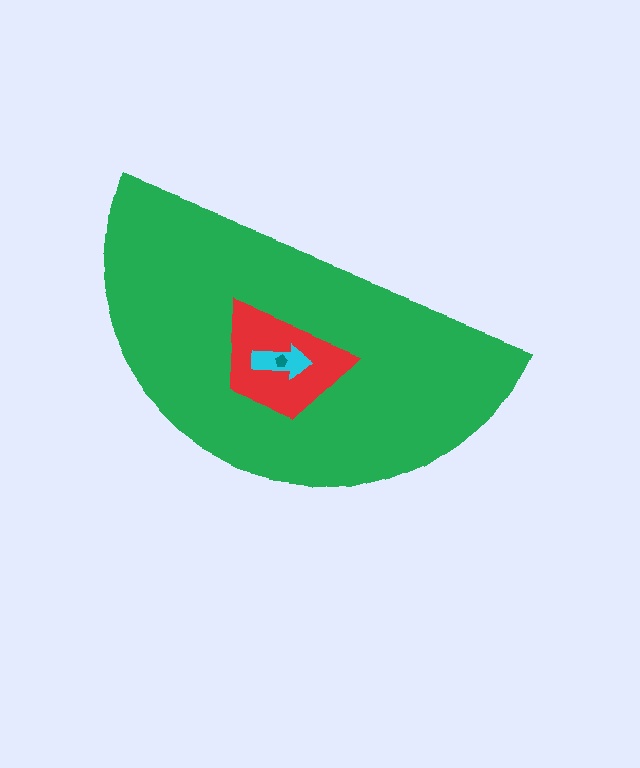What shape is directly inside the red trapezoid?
The cyan arrow.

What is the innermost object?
The teal pentagon.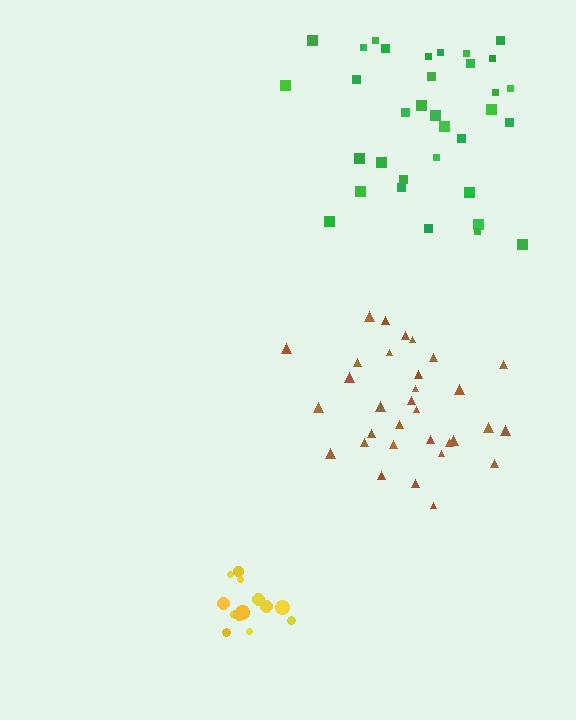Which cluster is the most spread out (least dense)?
Green.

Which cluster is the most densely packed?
Yellow.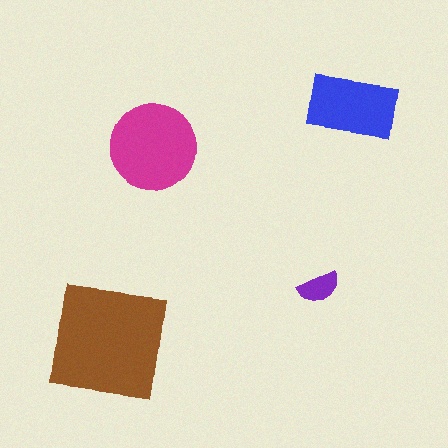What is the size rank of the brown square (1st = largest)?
1st.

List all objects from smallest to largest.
The purple semicircle, the blue rectangle, the magenta circle, the brown square.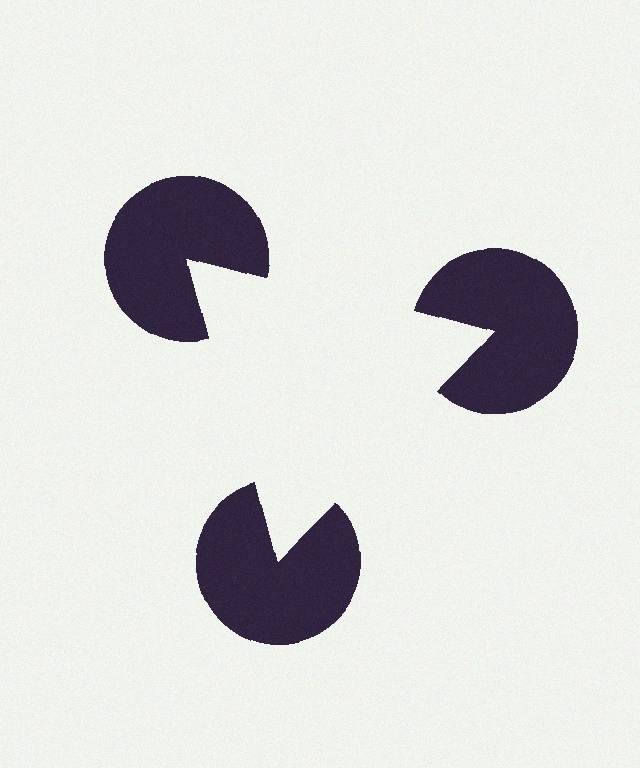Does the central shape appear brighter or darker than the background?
It typically appears slightly brighter than the background, even though no actual brightness change is drawn.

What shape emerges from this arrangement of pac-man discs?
An illusory triangle — its edges are inferred from the aligned wedge cuts in the pac-man discs, not physically drawn.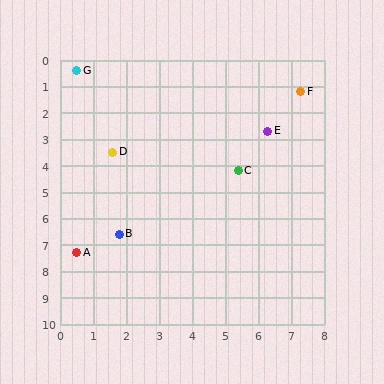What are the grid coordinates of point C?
Point C is at approximately (5.4, 4.2).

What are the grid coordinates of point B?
Point B is at approximately (1.8, 6.6).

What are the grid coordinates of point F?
Point F is at approximately (7.3, 1.2).